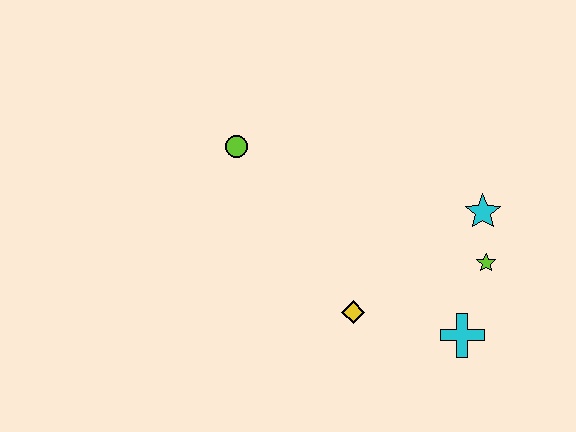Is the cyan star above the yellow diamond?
Yes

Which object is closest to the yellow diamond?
The cyan cross is closest to the yellow diamond.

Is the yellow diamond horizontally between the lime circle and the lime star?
Yes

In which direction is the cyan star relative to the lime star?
The cyan star is above the lime star.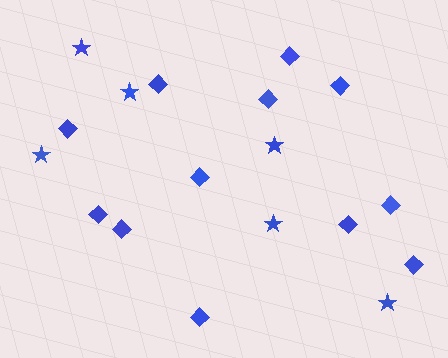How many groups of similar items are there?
There are 2 groups: one group of stars (6) and one group of diamonds (12).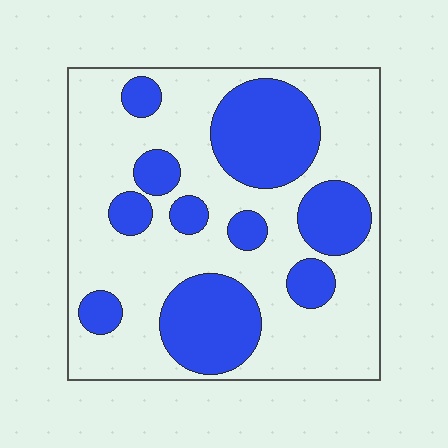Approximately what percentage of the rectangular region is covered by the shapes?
Approximately 35%.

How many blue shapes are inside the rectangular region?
10.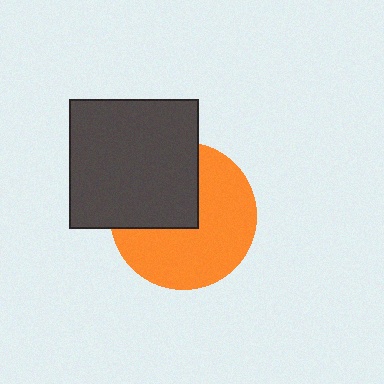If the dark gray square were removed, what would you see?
You would see the complete orange circle.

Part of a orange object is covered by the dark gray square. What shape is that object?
It is a circle.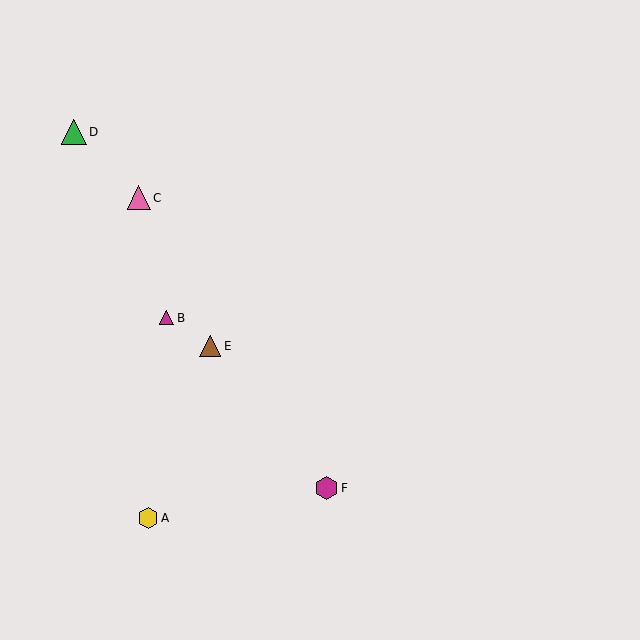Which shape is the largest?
The green triangle (labeled D) is the largest.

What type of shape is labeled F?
Shape F is a magenta hexagon.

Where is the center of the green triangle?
The center of the green triangle is at (74, 132).